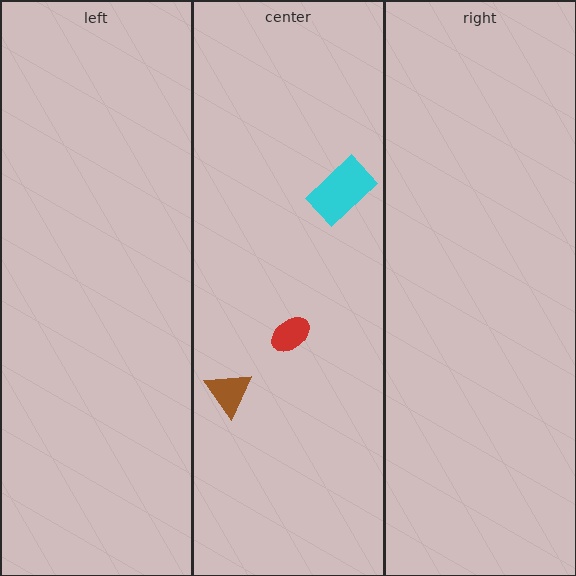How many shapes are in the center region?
3.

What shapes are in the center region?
The cyan rectangle, the red ellipse, the brown triangle.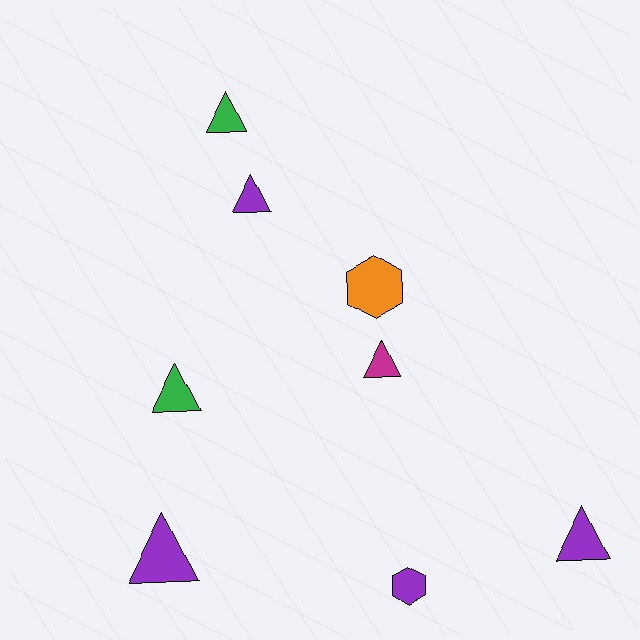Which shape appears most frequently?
Triangle, with 6 objects.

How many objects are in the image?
There are 8 objects.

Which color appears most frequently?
Purple, with 4 objects.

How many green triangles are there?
There are 2 green triangles.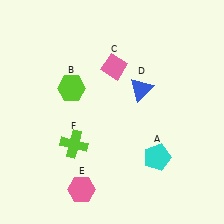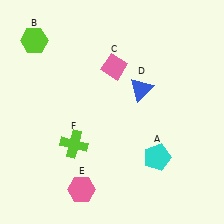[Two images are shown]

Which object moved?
The lime hexagon (B) moved up.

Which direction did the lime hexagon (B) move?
The lime hexagon (B) moved up.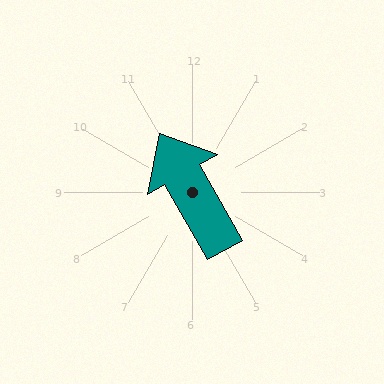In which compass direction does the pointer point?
Northwest.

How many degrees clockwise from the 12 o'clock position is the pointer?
Approximately 331 degrees.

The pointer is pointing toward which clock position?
Roughly 11 o'clock.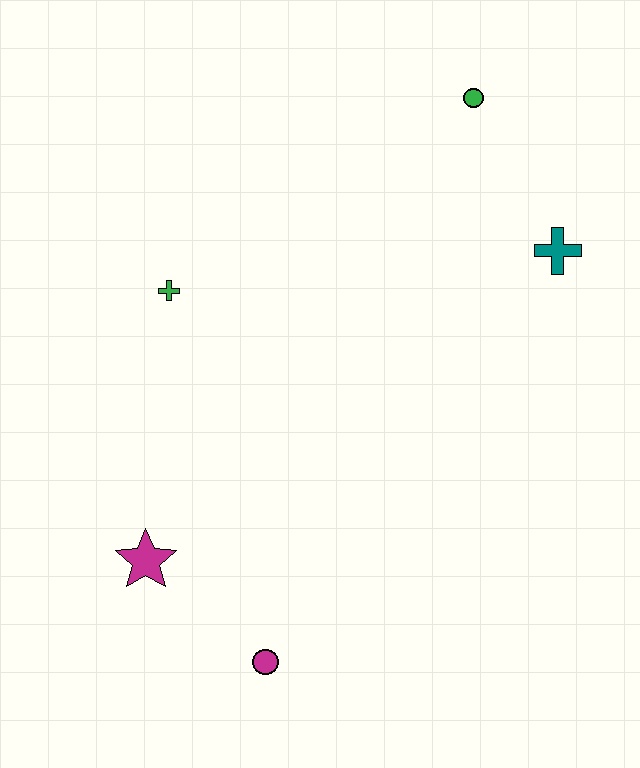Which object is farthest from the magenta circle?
The green circle is farthest from the magenta circle.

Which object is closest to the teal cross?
The green circle is closest to the teal cross.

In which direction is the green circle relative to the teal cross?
The green circle is above the teal cross.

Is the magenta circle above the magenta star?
No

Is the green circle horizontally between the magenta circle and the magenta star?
No